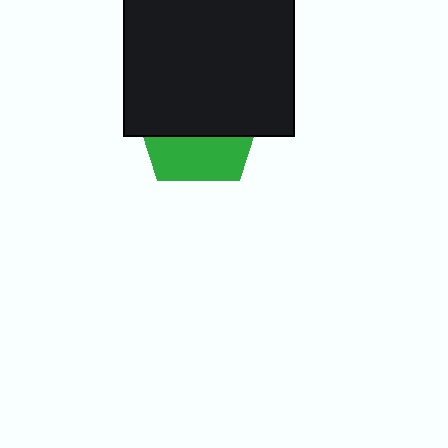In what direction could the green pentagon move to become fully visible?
The green pentagon could move down. That would shift it out from behind the black square entirely.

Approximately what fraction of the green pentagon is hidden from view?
Roughly 64% of the green pentagon is hidden behind the black square.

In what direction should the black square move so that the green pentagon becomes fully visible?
The black square should move up. That is the shortest direction to clear the overlap and leave the green pentagon fully visible.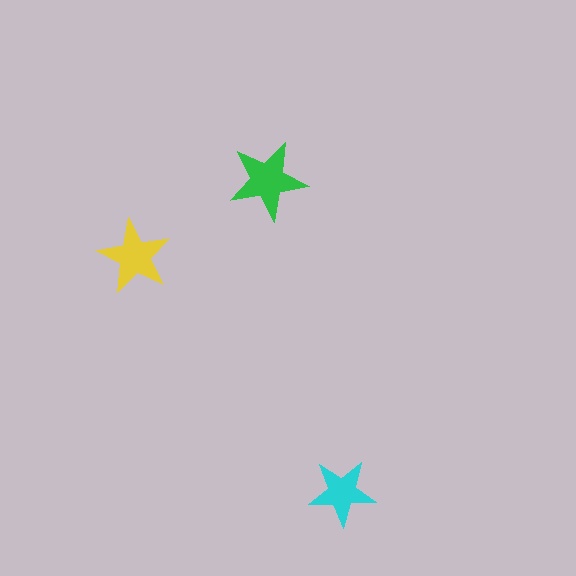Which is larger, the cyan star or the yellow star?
The yellow one.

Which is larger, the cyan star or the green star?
The green one.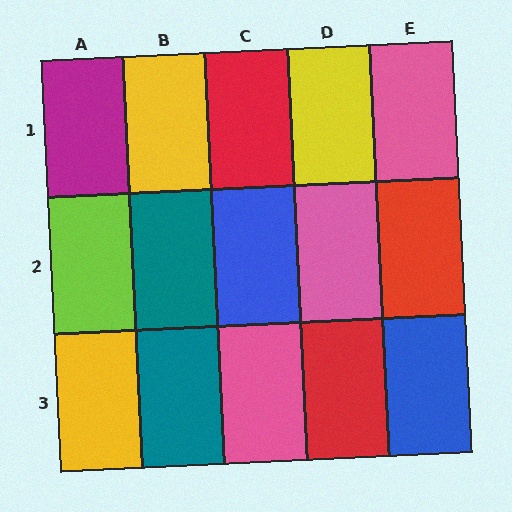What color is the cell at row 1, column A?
Magenta.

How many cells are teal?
2 cells are teal.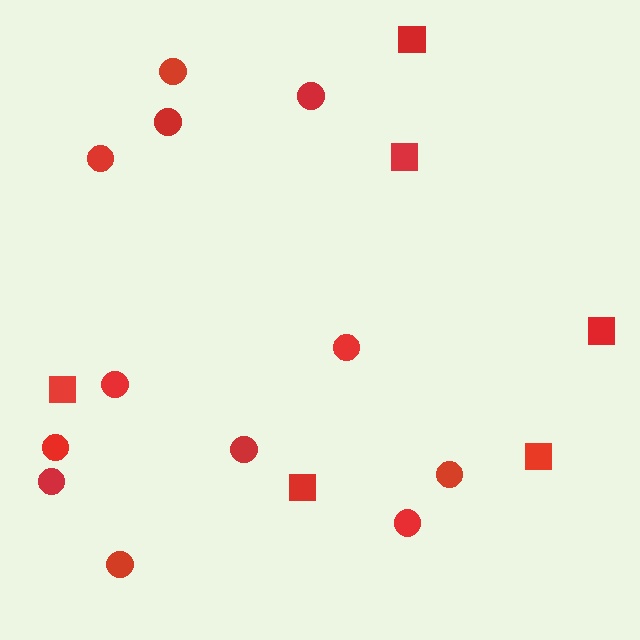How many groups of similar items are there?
There are 2 groups: one group of squares (6) and one group of circles (12).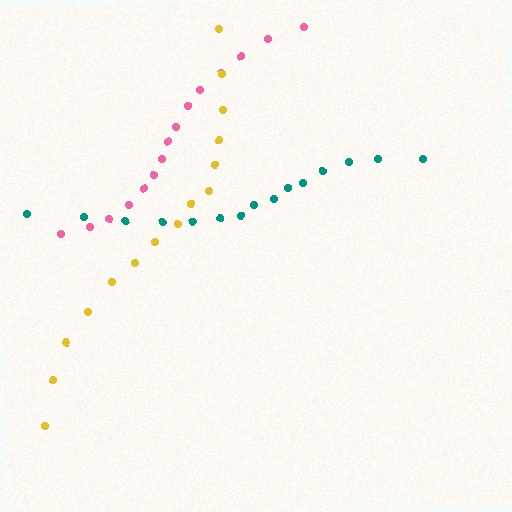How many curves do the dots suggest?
There are 3 distinct paths.